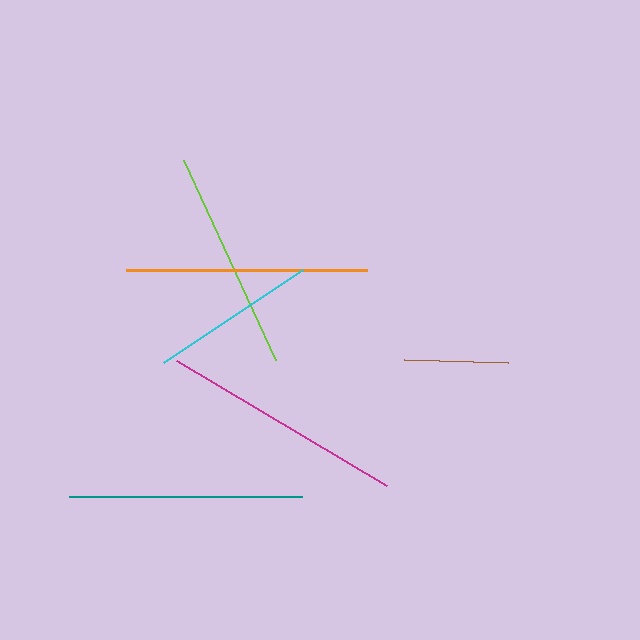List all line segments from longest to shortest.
From longest to shortest: magenta, orange, teal, lime, cyan, brown.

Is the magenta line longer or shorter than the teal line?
The magenta line is longer than the teal line.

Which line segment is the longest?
The magenta line is the longest at approximately 244 pixels.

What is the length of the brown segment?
The brown segment is approximately 104 pixels long.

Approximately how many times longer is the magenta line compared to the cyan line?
The magenta line is approximately 1.5 times the length of the cyan line.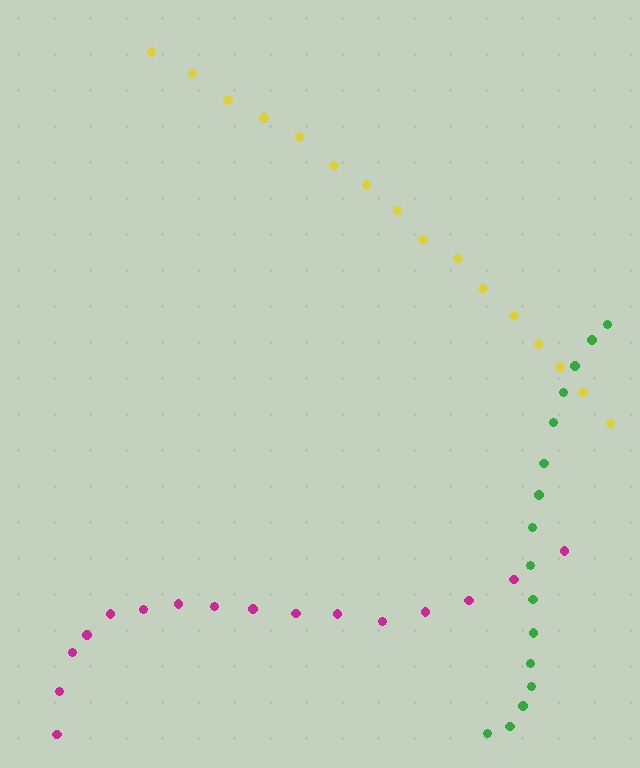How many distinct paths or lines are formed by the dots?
There are 3 distinct paths.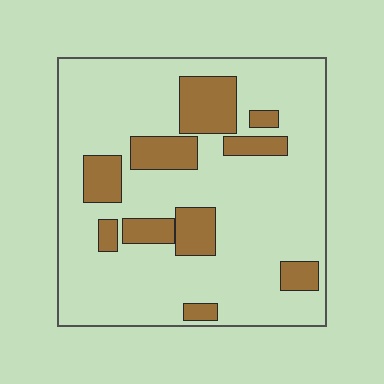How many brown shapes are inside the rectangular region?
10.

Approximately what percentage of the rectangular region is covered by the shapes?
Approximately 20%.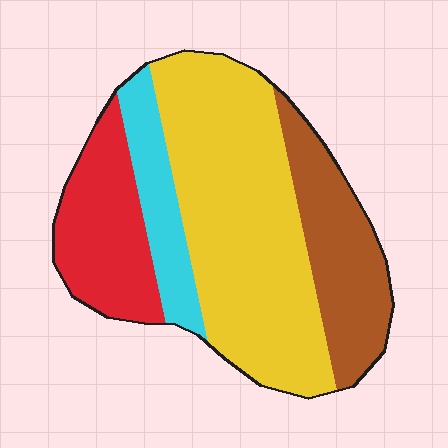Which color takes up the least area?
Cyan, at roughly 10%.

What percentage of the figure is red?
Red covers 19% of the figure.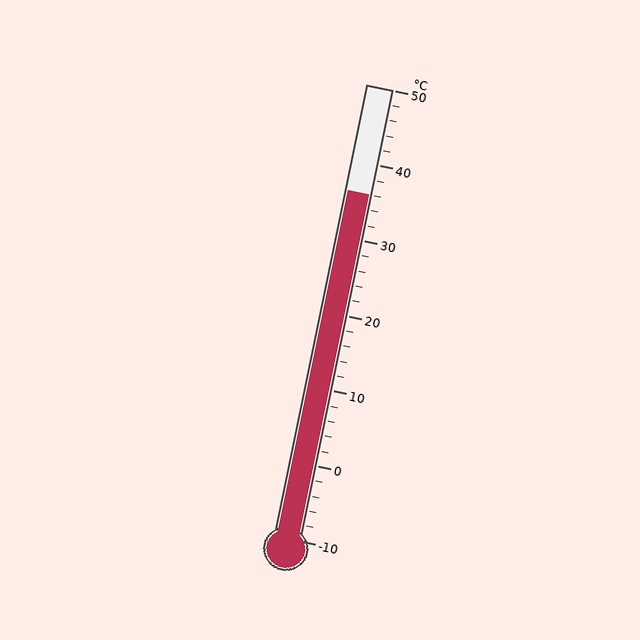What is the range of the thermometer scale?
The thermometer scale ranges from -10°C to 50°C.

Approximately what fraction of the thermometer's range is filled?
The thermometer is filled to approximately 75% of its range.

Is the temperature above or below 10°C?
The temperature is above 10°C.